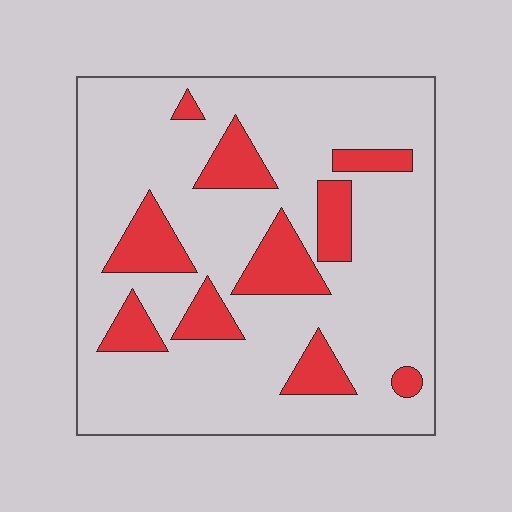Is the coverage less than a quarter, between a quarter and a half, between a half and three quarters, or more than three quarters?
Less than a quarter.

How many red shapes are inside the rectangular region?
10.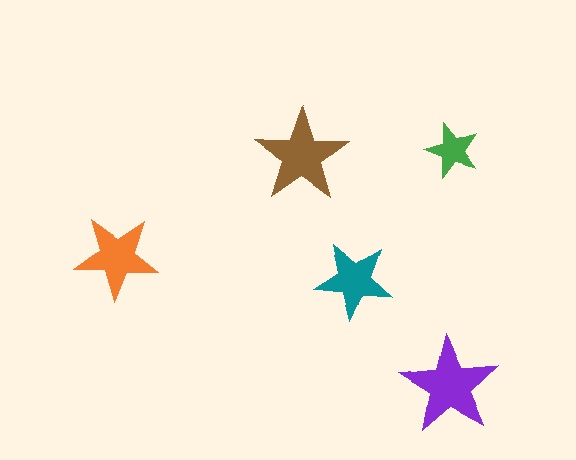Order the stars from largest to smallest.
the purple one, the brown one, the orange one, the teal one, the green one.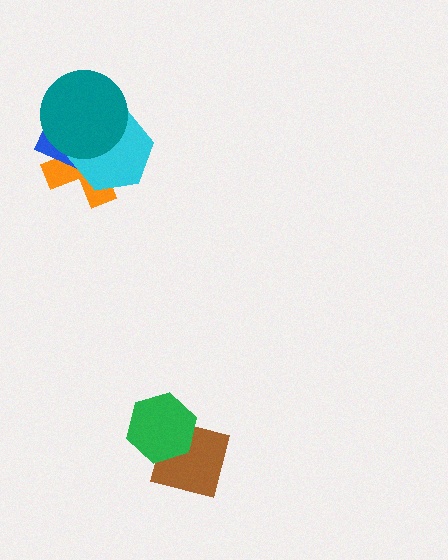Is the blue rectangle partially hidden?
Yes, it is partially covered by another shape.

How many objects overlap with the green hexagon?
1 object overlaps with the green hexagon.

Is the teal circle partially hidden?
No, no other shape covers it.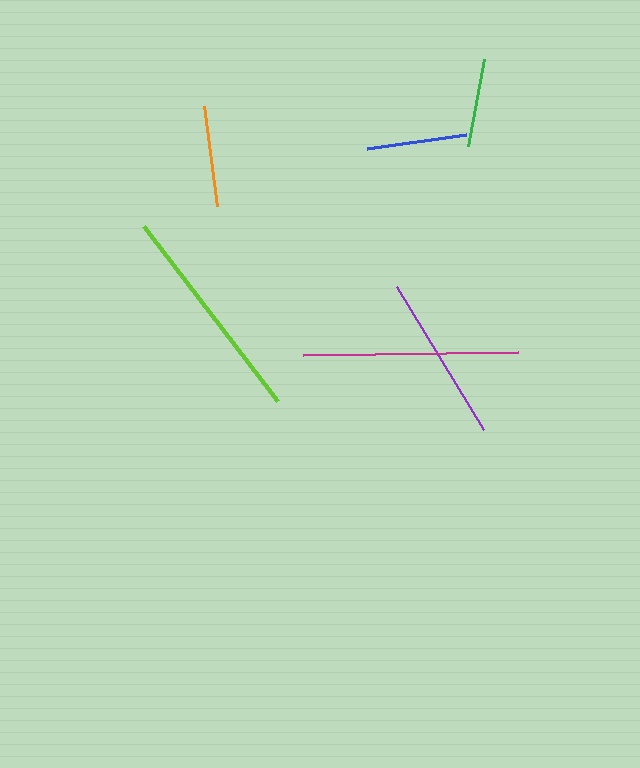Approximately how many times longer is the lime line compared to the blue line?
The lime line is approximately 2.2 times the length of the blue line.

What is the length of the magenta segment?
The magenta segment is approximately 215 pixels long.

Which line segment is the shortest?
The green line is the shortest at approximately 88 pixels.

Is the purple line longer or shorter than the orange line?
The purple line is longer than the orange line.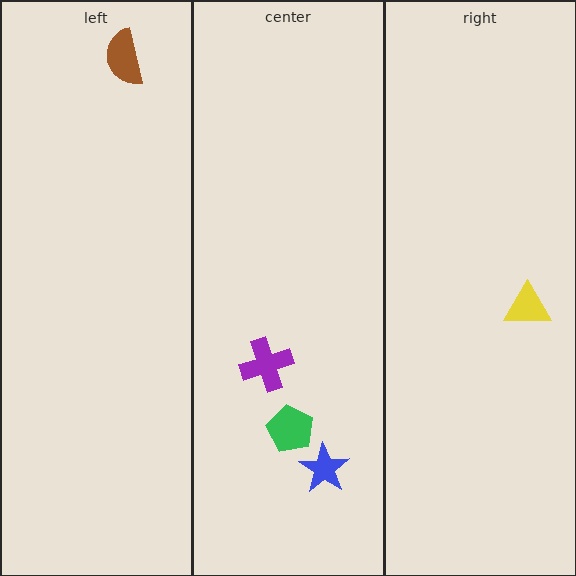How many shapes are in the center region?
3.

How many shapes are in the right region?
1.